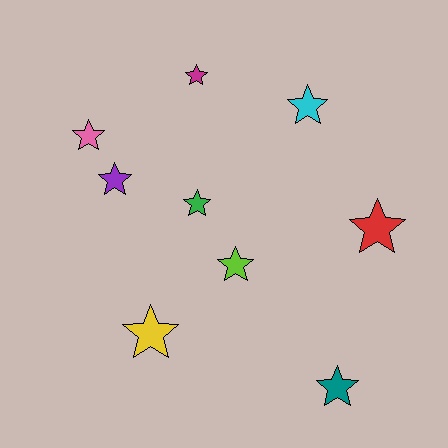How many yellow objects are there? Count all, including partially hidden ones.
There is 1 yellow object.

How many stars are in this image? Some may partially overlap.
There are 9 stars.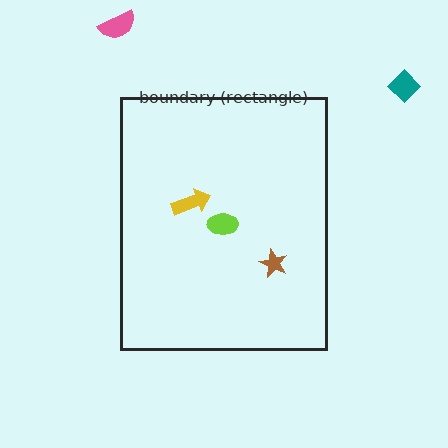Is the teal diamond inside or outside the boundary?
Outside.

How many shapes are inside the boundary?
3 inside, 2 outside.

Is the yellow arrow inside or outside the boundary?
Inside.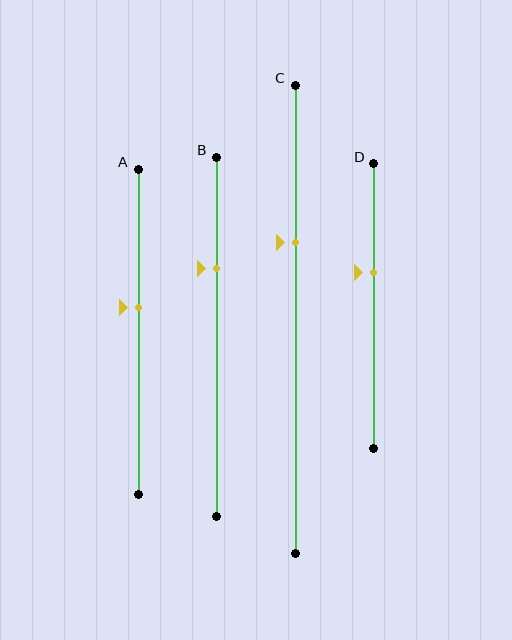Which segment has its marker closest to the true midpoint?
Segment A has its marker closest to the true midpoint.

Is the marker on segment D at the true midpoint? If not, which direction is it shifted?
No, the marker on segment D is shifted upward by about 12% of the segment length.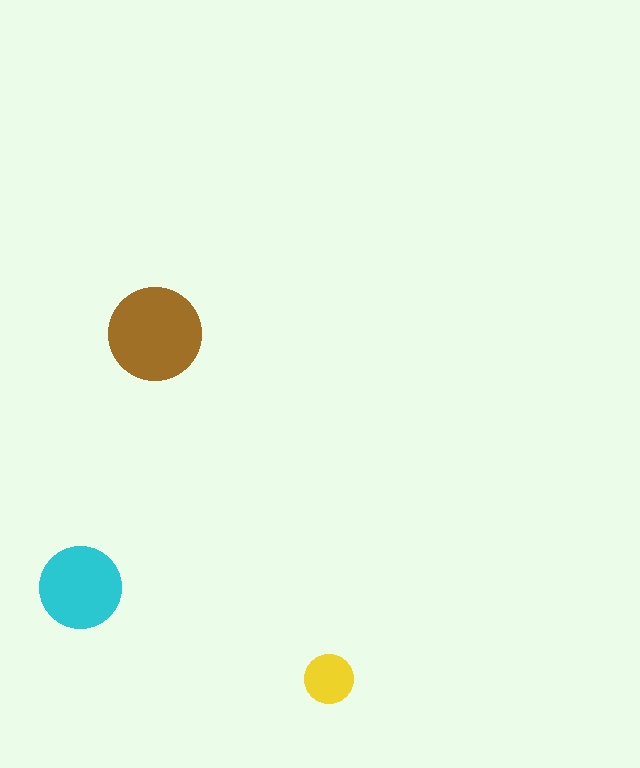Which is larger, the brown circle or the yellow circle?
The brown one.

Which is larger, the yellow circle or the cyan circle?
The cyan one.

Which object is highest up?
The brown circle is topmost.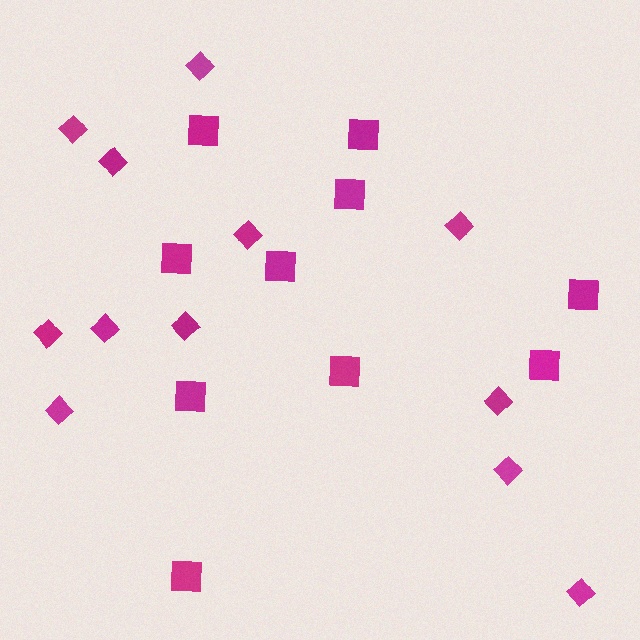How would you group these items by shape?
There are 2 groups: one group of diamonds (12) and one group of squares (10).